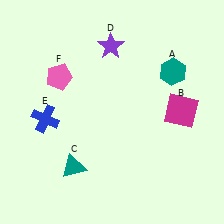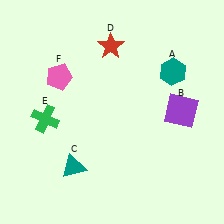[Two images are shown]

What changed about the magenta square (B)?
In Image 1, B is magenta. In Image 2, it changed to purple.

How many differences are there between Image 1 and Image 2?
There are 3 differences between the two images.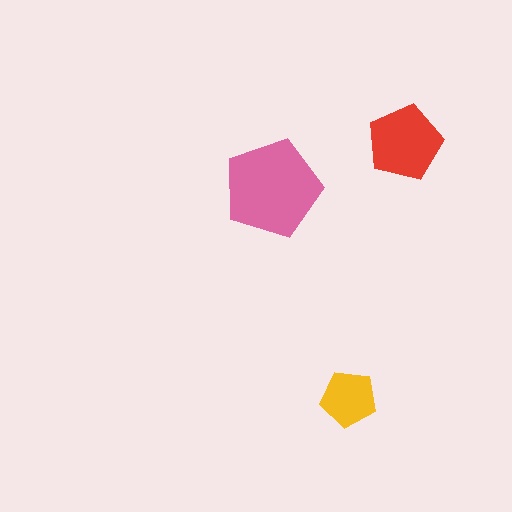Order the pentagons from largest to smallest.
the pink one, the red one, the yellow one.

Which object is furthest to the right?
The red pentagon is rightmost.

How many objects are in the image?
There are 3 objects in the image.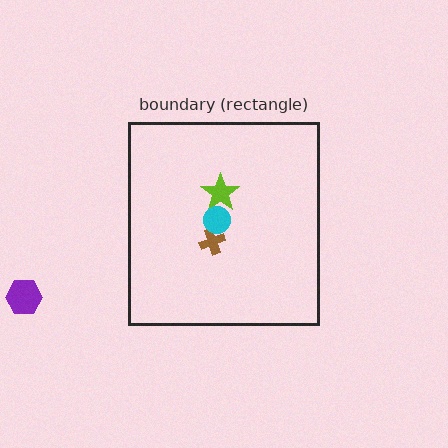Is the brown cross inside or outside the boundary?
Inside.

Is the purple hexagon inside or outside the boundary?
Outside.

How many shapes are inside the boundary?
3 inside, 1 outside.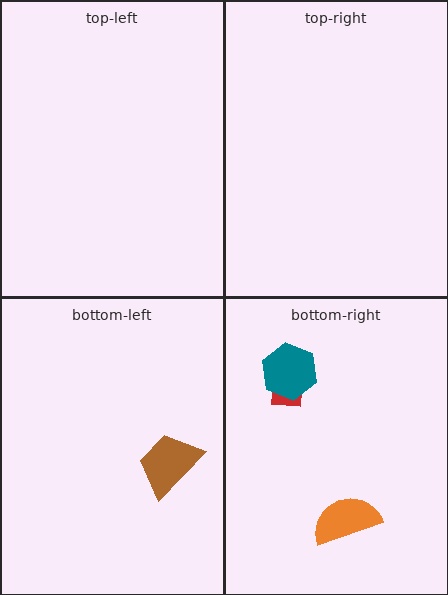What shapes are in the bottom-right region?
The orange semicircle, the red rectangle, the teal hexagon.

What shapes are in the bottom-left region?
The brown trapezoid.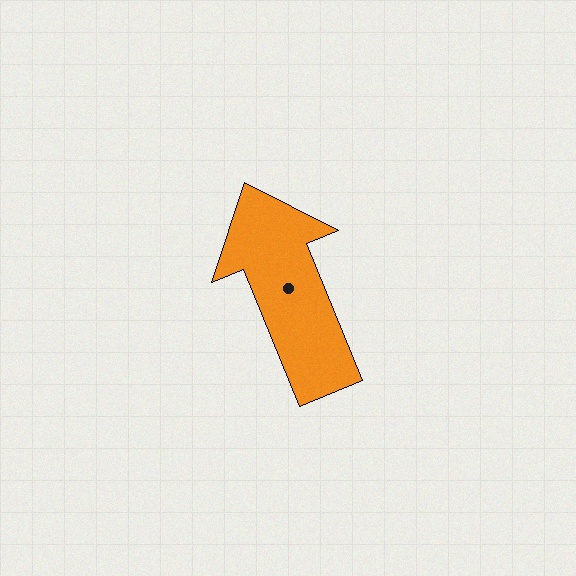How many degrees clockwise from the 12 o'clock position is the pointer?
Approximately 338 degrees.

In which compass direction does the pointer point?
North.